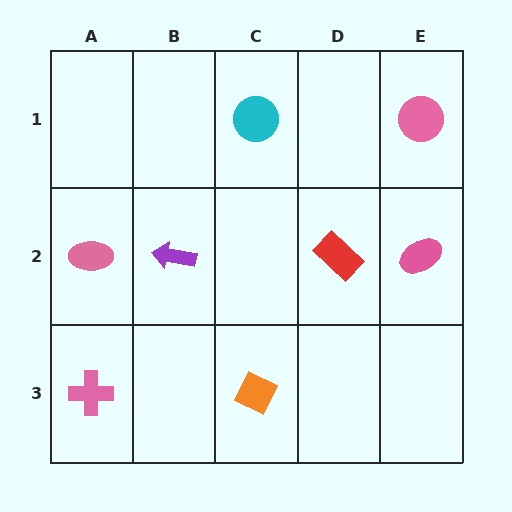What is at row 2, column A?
A pink ellipse.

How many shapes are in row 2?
4 shapes.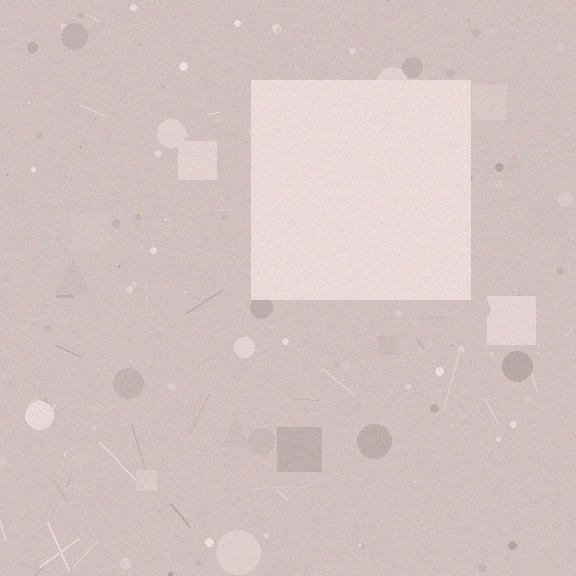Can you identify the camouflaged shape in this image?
The camouflaged shape is a square.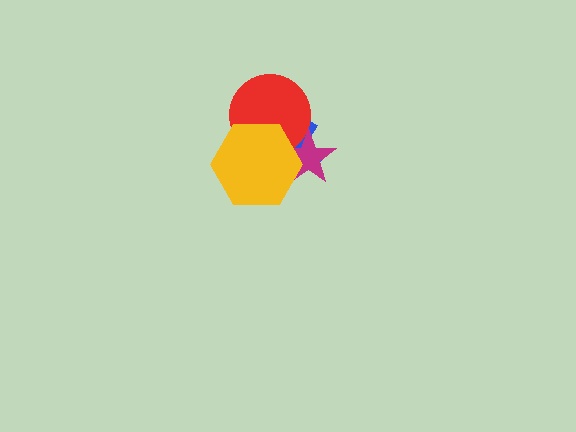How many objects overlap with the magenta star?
3 objects overlap with the magenta star.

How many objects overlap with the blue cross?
3 objects overlap with the blue cross.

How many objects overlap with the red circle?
3 objects overlap with the red circle.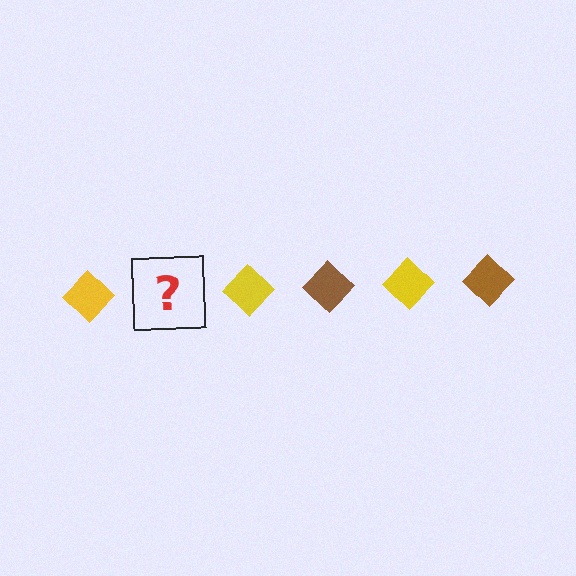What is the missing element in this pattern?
The missing element is a brown diamond.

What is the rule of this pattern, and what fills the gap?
The rule is that the pattern cycles through yellow, brown diamonds. The gap should be filled with a brown diamond.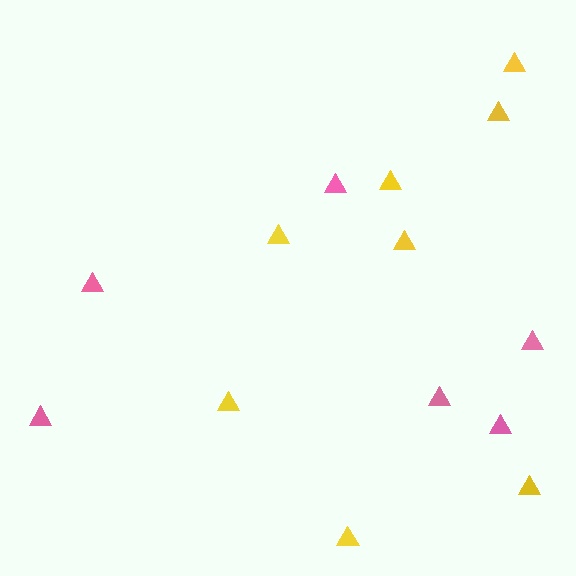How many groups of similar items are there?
There are 2 groups: one group of pink triangles (6) and one group of yellow triangles (8).